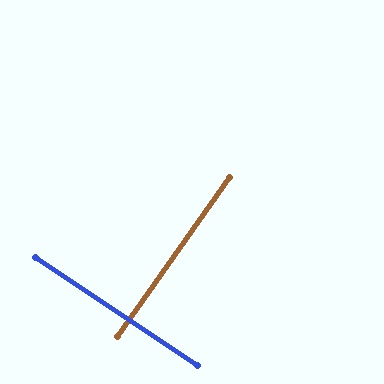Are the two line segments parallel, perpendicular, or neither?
Perpendicular — they meet at approximately 88°.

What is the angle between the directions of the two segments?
Approximately 88 degrees.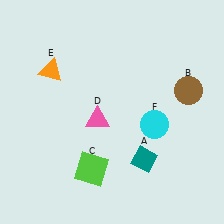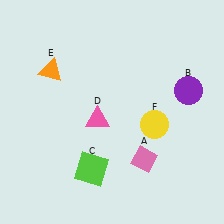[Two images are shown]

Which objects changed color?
A changed from teal to pink. B changed from brown to purple. F changed from cyan to yellow.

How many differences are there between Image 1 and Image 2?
There are 3 differences between the two images.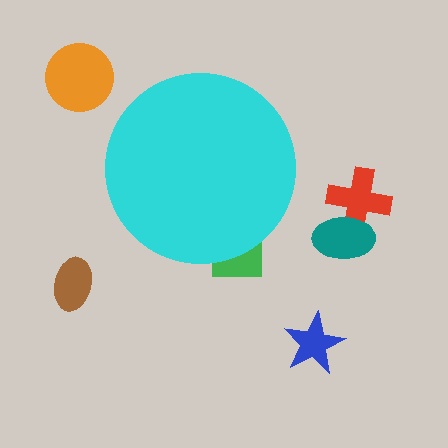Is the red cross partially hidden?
No, the red cross is fully visible.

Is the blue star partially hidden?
No, the blue star is fully visible.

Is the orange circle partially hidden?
No, the orange circle is fully visible.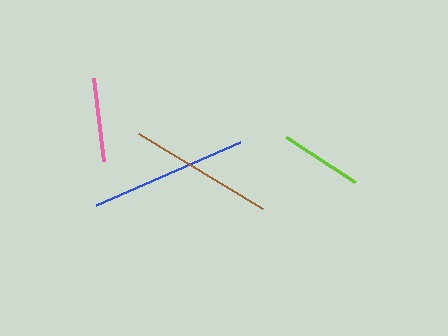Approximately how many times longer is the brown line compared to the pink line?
The brown line is approximately 1.8 times the length of the pink line.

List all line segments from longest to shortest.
From longest to shortest: blue, brown, pink, lime.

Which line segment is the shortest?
The lime line is the shortest at approximately 82 pixels.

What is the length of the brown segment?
The brown segment is approximately 146 pixels long.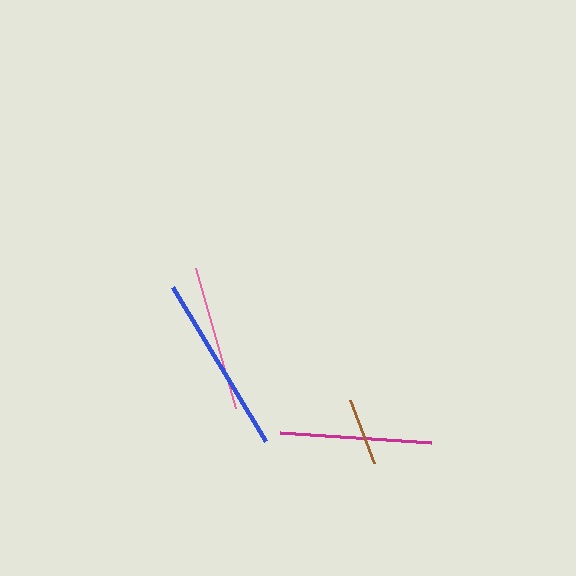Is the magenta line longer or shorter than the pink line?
The magenta line is longer than the pink line.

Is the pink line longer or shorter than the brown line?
The pink line is longer than the brown line.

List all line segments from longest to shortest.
From longest to shortest: blue, magenta, pink, brown.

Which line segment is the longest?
The blue line is the longest at approximately 180 pixels.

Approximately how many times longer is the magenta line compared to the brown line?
The magenta line is approximately 2.2 times the length of the brown line.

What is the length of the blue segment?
The blue segment is approximately 180 pixels long.